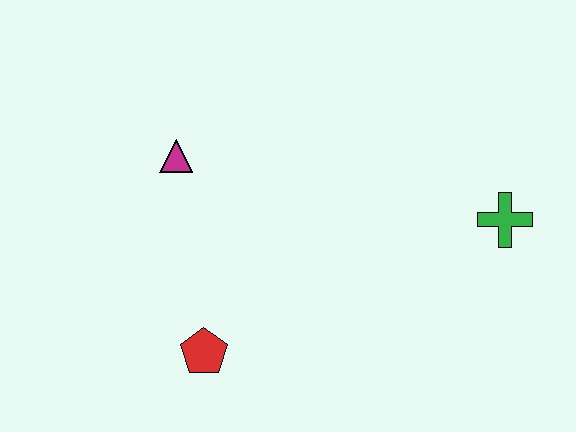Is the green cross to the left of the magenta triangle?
No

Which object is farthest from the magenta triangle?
The green cross is farthest from the magenta triangle.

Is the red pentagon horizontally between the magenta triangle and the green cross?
Yes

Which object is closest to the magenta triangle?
The red pentagon is closest to the magenta triangle.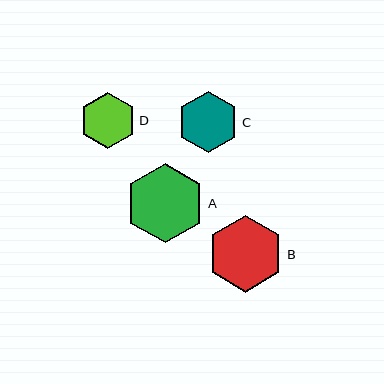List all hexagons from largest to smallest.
From largest to smallest: A, B, C, D.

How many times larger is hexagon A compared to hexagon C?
Hexagon A is approximately 1.3 times the size of hexagon C.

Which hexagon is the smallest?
Hexagon D is the smallest with a size of approximately 57 pixels.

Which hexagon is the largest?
Hexagon A is the largest with a size of approximately 79 pixels.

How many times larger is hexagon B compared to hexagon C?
Hexagon B is approximately 1.2 times the size of hexagon C.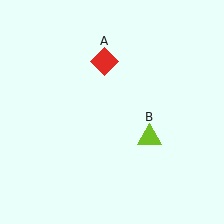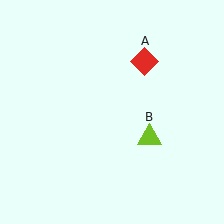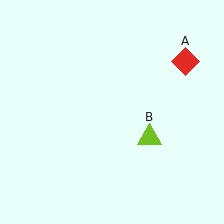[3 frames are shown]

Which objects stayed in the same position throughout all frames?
Lime triangle (object B) remained stationary.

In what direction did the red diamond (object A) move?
The red diamond (object A) moved right.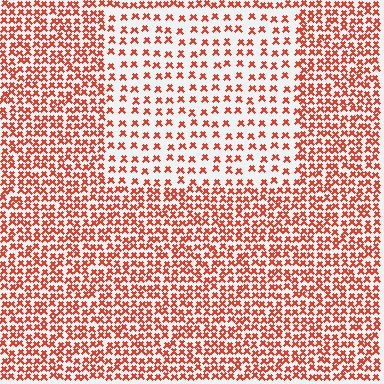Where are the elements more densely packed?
The elements are more densely packed outside the rectangle boundary.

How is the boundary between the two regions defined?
The boundary is defined by a change in element density (approximately 2.1x ratio). All elements are the same color, size, and shape.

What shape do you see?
I see a rectangle.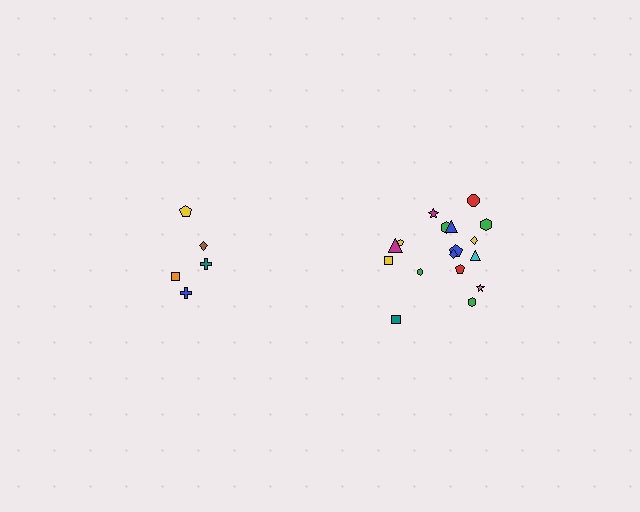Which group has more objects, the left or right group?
The right group.